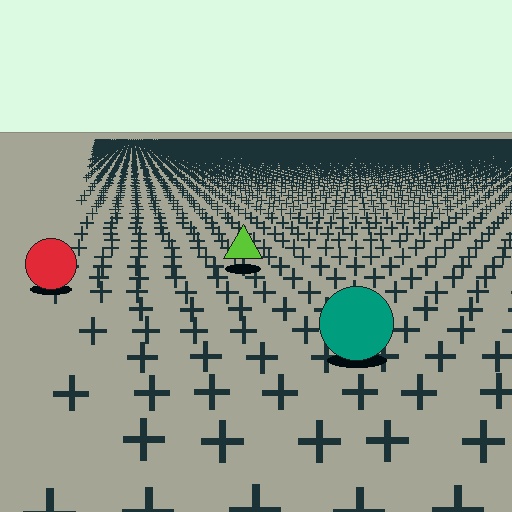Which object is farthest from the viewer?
The lime triangle is farthest from the viewer. It appears smaller and the ground texture around it is denser.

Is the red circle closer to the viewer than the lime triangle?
Yes. The red circle is closer — you can tell from the texture gradient: the ground texture is coarser near it.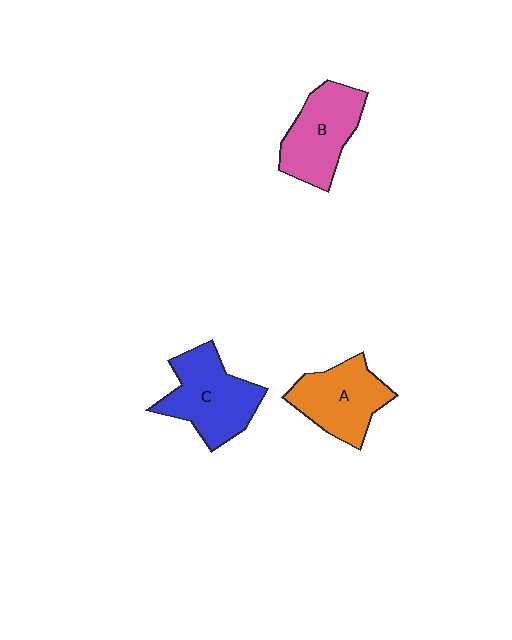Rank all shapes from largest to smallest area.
From largest to smallest: C (blue), B (pink), A (orange).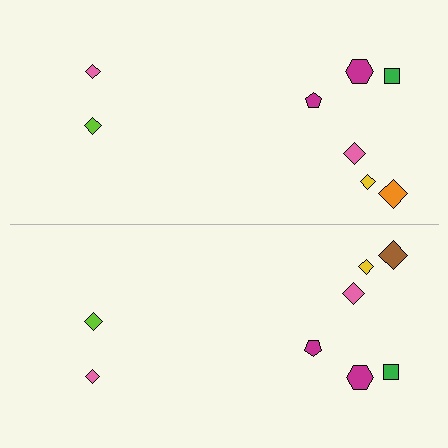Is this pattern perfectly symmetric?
No, the pattern is not perfectly symmetric. The brown diamond on the bottom side breaks the symmetry — its mirror counterpart is orange.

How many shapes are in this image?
There are 16 shapes in this image.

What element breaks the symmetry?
The brown diamond on the bottom side breaks the symmetry — its mirror counterpart is orange.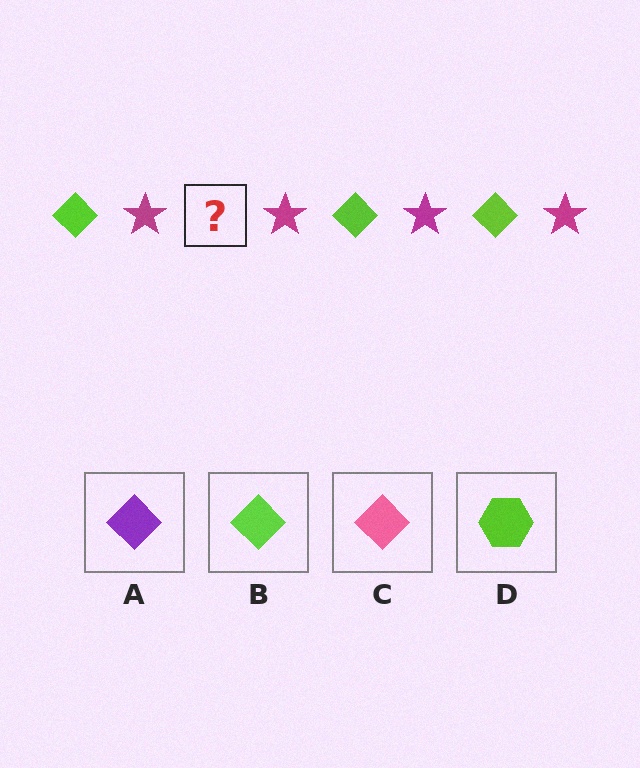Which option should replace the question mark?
Option B.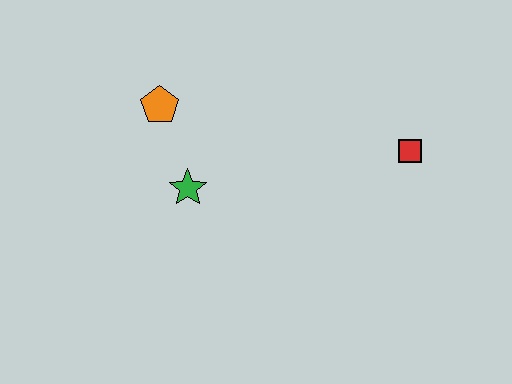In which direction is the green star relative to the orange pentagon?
The green star is below the orange pentagon.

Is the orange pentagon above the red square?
Yes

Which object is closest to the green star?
The orange pentagon is closest to the green star.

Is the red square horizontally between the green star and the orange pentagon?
No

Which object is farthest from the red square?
The orange pentagon is farthest from the red square.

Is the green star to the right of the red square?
No